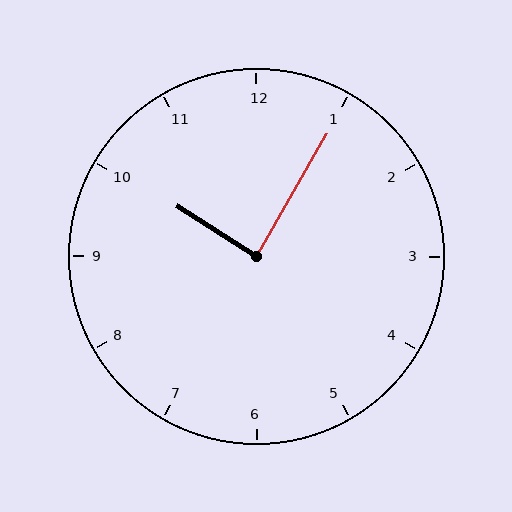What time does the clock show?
10:05.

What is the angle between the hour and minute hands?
Approximately 88 degrees.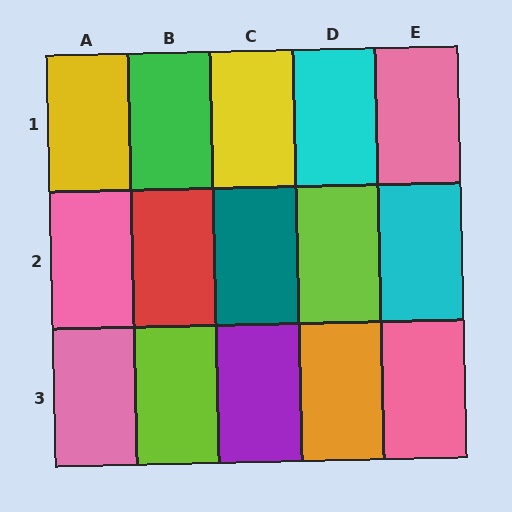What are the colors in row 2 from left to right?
Pink, red, teal, lime, cyan.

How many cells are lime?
2 cells are lime.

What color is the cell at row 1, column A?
Yellow.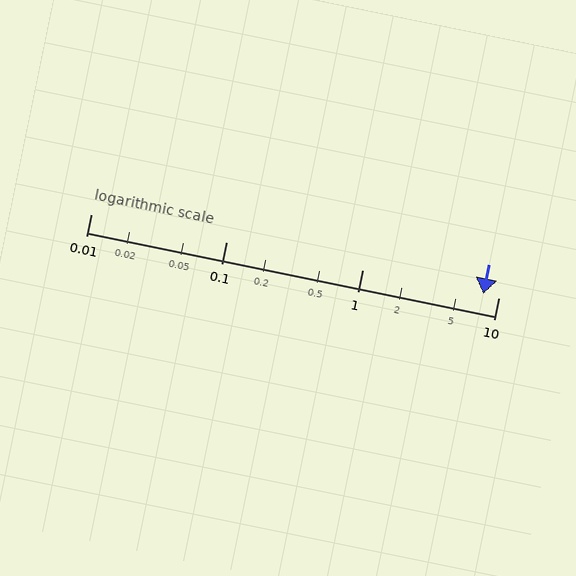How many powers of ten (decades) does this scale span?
The scale spans 3 decades, from 0.01 to 10.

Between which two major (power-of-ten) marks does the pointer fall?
The pointer is between 1 and 10.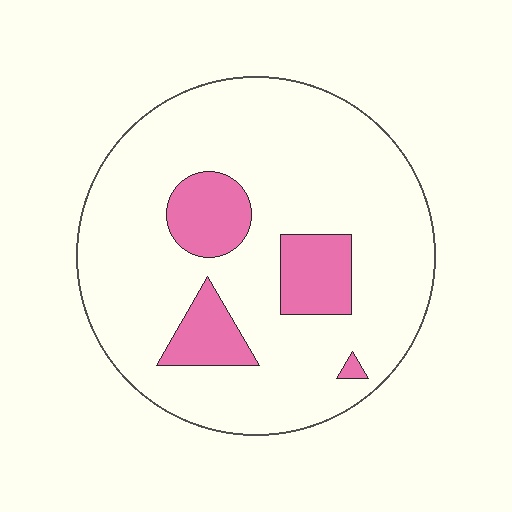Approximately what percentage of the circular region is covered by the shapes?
Approximately 15%.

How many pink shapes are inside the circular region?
4.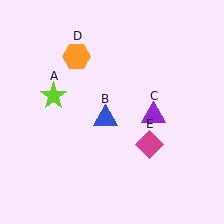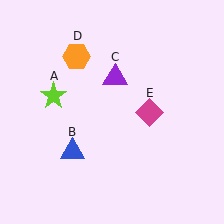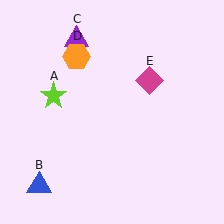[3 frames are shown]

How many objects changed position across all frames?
3 objects changed position: blue triangle (object B), purple triangle (object C), magenta diamond (object E).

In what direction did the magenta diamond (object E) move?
The magenta diamond (object E) moved up.